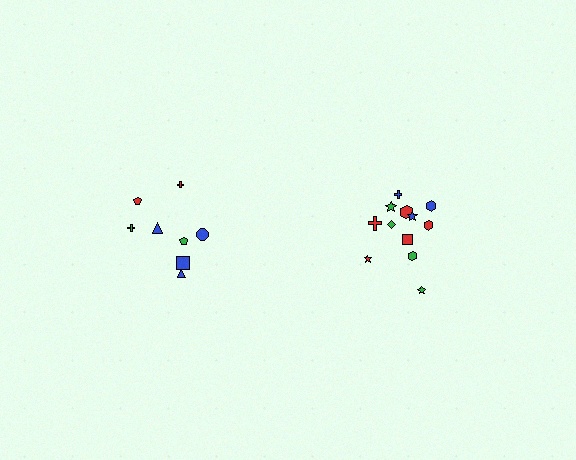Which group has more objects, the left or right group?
The right group.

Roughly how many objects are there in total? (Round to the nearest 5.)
Roughly 20 objects in total.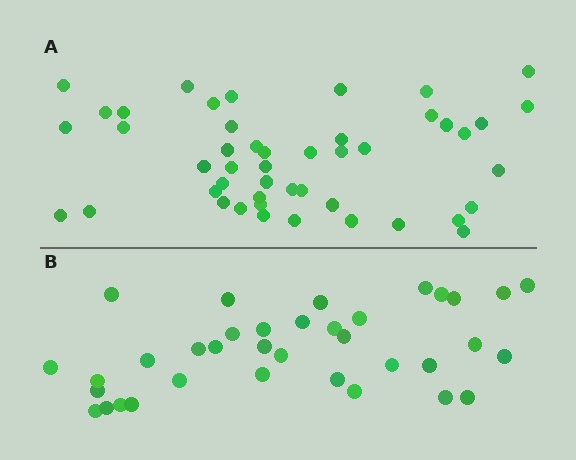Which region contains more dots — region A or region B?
Region A (the top region) has more dots.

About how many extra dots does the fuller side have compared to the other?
Region A has roughly 12 or so more dots than region B.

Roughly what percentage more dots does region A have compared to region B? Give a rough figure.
About 30% more.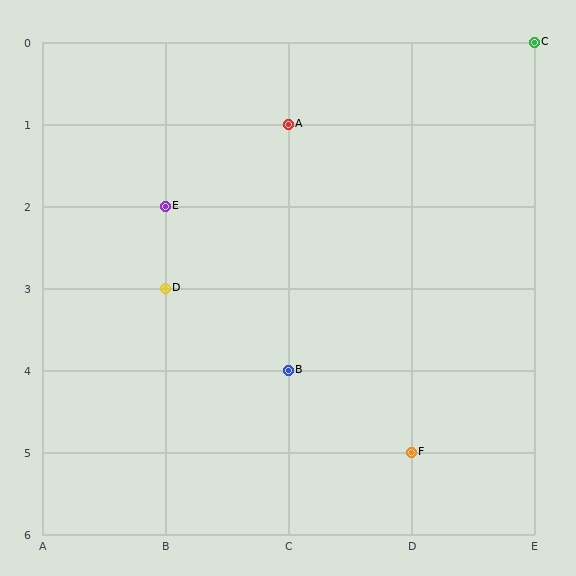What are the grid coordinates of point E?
Point E is at grid coordinates (B, 2).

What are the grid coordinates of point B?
Point B is at grid coordinates (C, 4).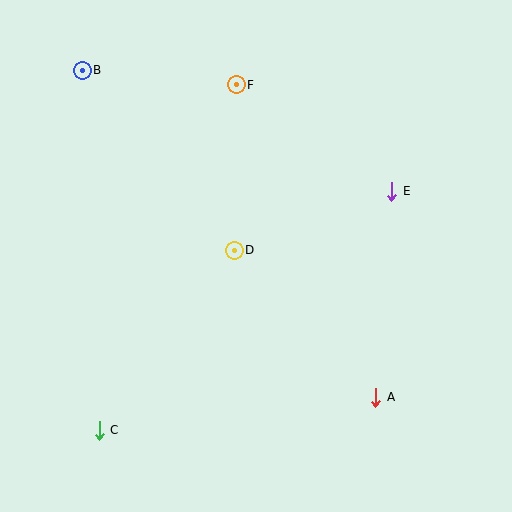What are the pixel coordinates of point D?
Point D is at (234, 250).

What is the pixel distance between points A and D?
The distance between A and D is 204 pixels.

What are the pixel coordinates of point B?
Point B is at (82, 71).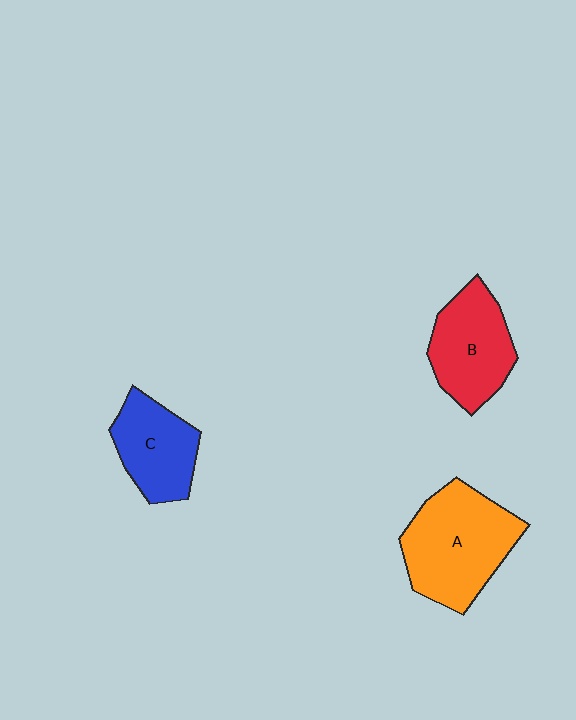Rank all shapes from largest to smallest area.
From largest to smallest: A (orange), B (red), C (blue).